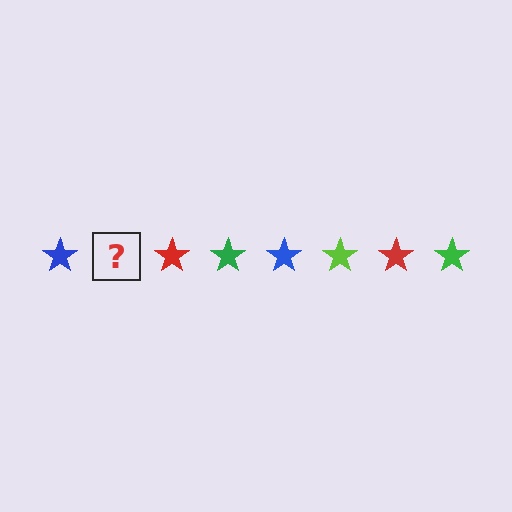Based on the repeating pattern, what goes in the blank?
The blank should be a lime star.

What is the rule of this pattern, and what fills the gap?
The rule is that the pattern cycles through blue, lime, red, green stars. The gap should be filled with a lime star.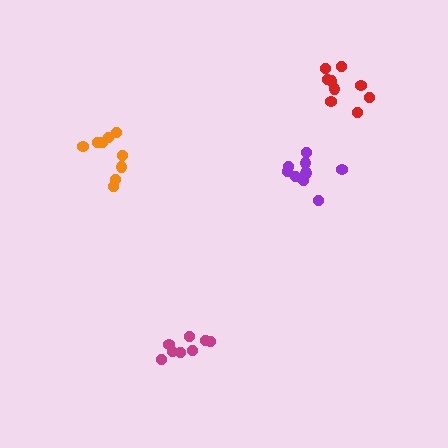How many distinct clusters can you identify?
There are 4 distinct clusters.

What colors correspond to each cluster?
The clusters are colored: purple, red, orange, magenta.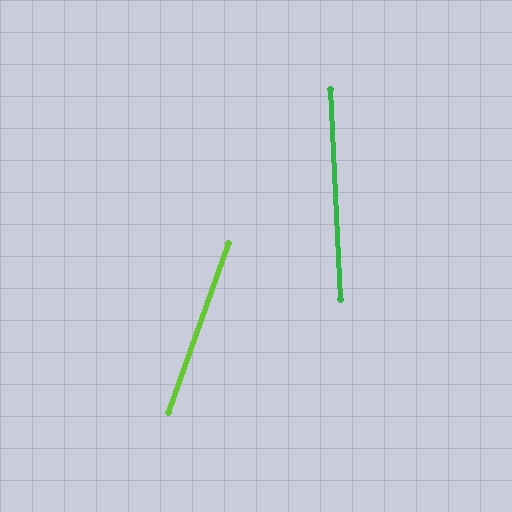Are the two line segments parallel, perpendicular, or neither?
Neither parallel nor perpendicular — they differ by about 22°.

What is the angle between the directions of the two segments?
Approximately 22 degrees.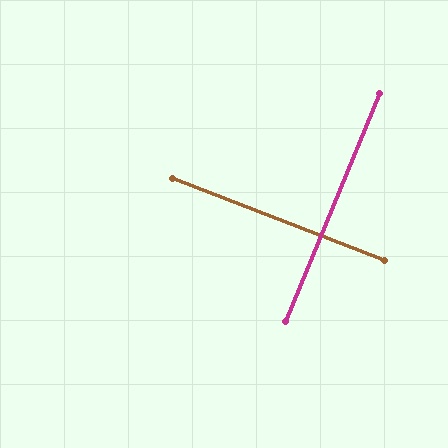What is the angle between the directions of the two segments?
Approximately 89 degrees.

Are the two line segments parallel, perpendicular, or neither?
Perpendicular — they meet at approximately 89°.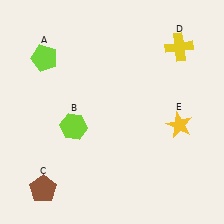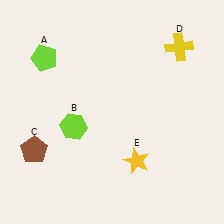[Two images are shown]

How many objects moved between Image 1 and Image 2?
2 objects moved between the two images.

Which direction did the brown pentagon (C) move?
The brown pentagon (C) moved up.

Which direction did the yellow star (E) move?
The yellow star (E) moved left.